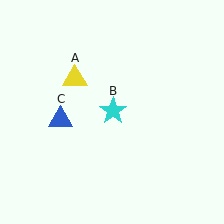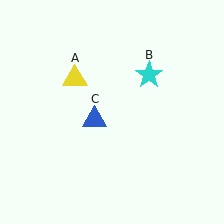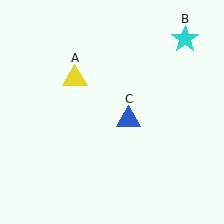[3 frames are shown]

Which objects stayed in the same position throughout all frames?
Yellow triangle (object A) remained stationary.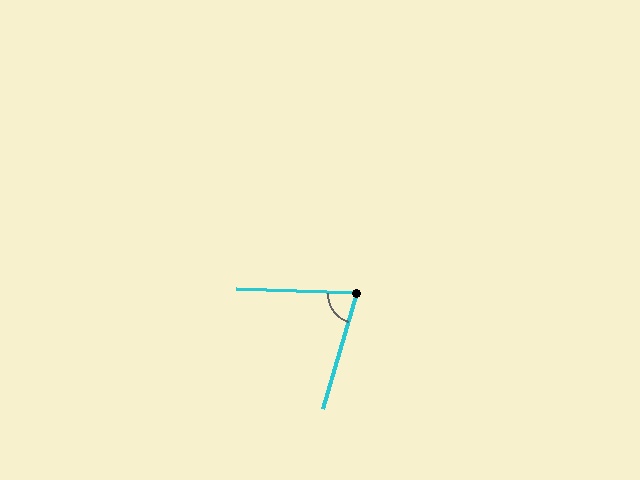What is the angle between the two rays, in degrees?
Approximately 76 degrees.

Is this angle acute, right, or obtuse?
It is acute.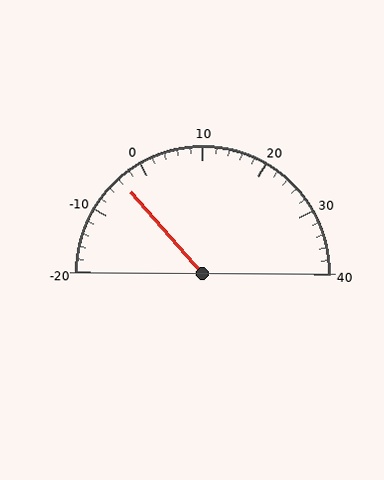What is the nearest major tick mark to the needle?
The nearest major tick mark is 0.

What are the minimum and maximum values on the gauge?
The gauge ranges from -20 to 40.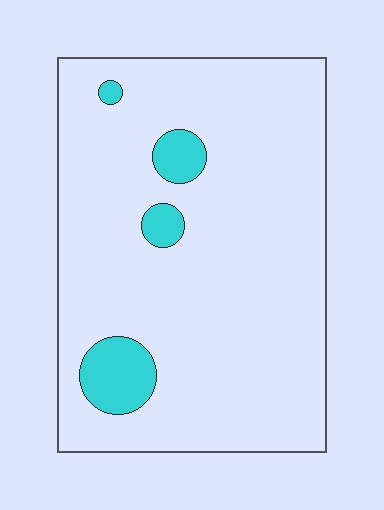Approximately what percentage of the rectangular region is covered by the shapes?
Approximately 10%.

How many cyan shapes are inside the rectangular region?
4.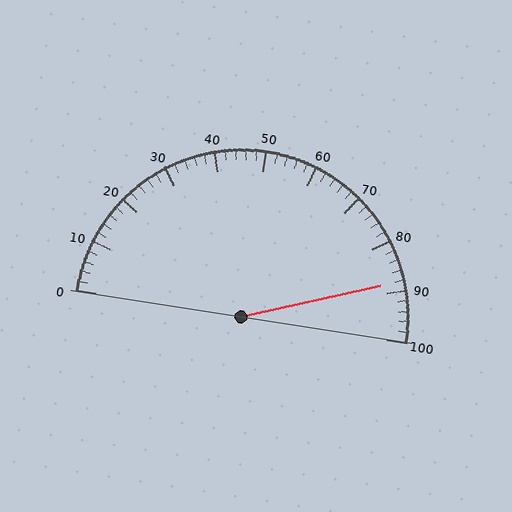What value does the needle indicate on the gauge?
The needle indicates approximately 88.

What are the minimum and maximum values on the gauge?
The gauge ranges from 0 to 100.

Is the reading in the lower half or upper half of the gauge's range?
The reading is in the upper half of the range (0 to 100).